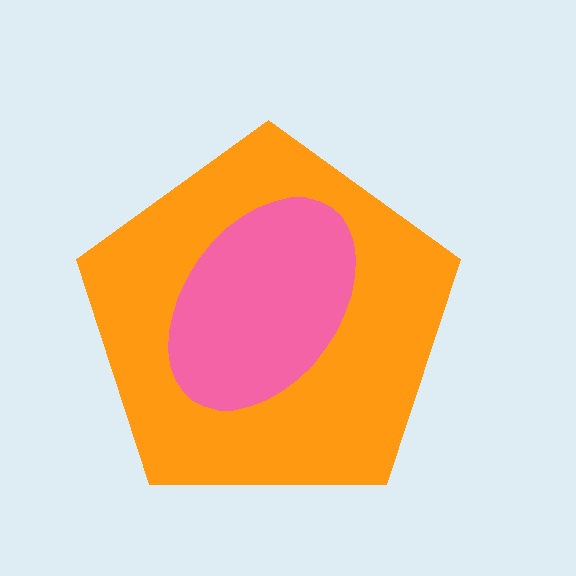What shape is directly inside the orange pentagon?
The pink ellipse.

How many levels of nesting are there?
2.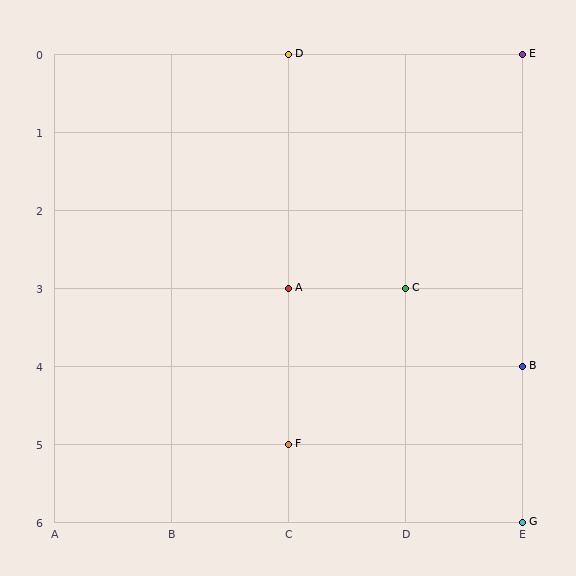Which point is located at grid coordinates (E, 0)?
Point E is at (E, 0).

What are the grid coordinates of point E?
Point E is at grid coordinates (E, 0).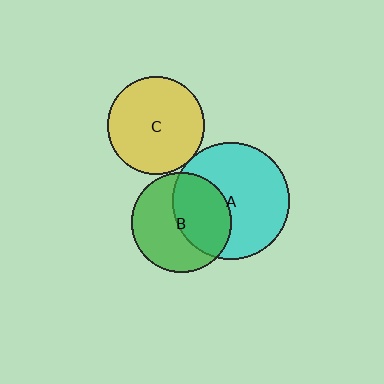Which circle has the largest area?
Circle A (cyan).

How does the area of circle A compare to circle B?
Approximately 1.4 times.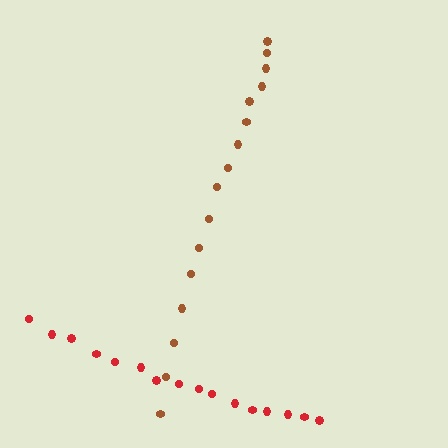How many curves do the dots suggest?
There are 2 distinct paths.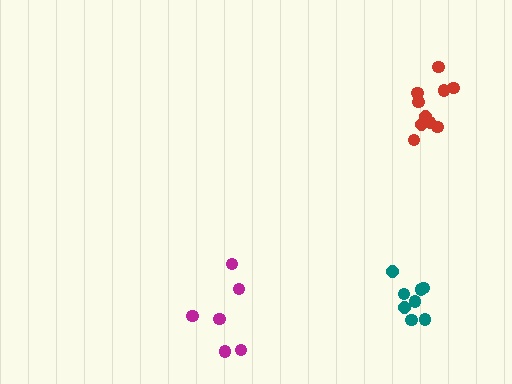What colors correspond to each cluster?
The clusters are colored: red, magenta, teal.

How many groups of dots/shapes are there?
There are 3 groups.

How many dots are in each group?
Group 1: 10 dots, Group 2: 6 dots, Group 3: 8 dots (24 total).